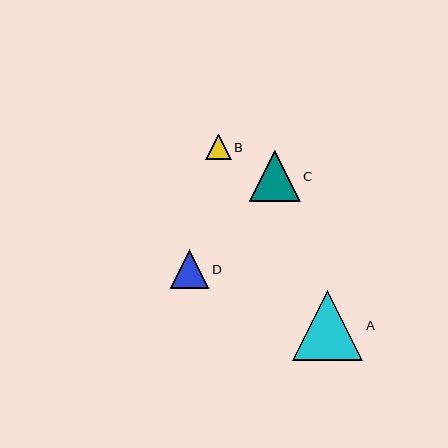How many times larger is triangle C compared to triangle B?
Triangle C is approximately 2.0 times the size of triangle B.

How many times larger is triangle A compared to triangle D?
Triangle A is approximately 1.8 times the size of triangle D.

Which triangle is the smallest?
Triangle B is the smallest with a size of approximately 26 pixels.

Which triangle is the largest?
Triangle A is the largest with a size of approximately 70 pixels.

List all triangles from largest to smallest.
From largest to smallest: A, C, D, B.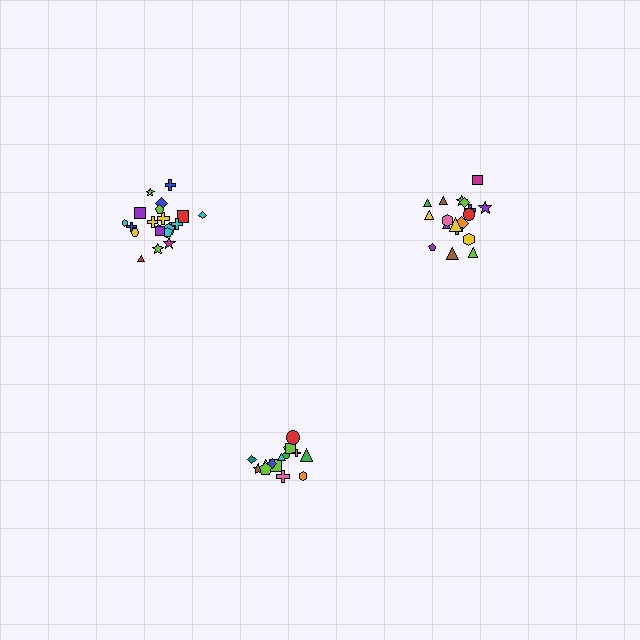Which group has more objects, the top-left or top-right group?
The top-left group.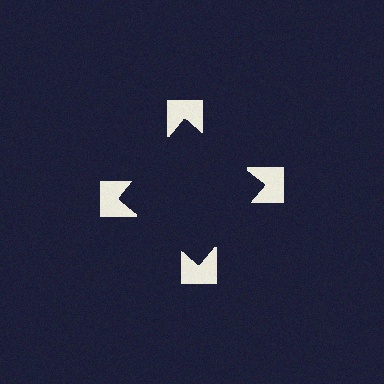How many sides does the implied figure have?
4 sides.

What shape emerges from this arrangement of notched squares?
An illusory square — its edges are inferred from the aligned wedge cuts in the notched squares, not physically drawn.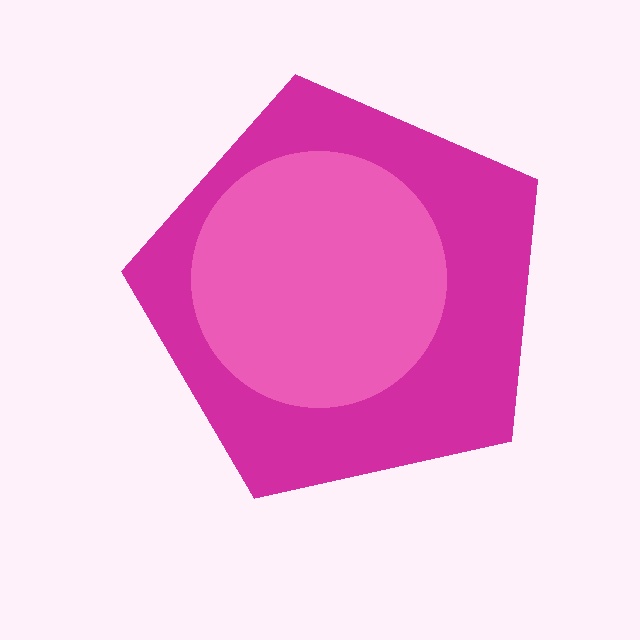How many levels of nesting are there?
2.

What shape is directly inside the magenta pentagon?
The pink circle.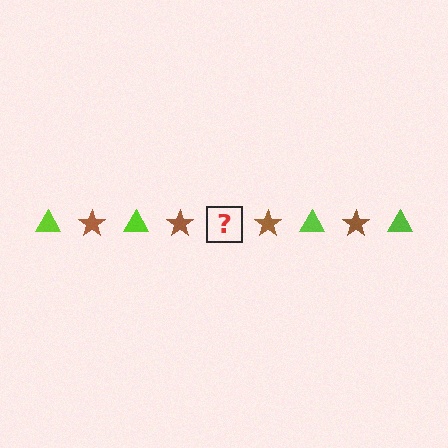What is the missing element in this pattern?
The missing element is a lime triangle.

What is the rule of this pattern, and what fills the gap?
The rule is that the pattern alternates between lime triangle and brown star. The gap should be filled with a lime triangle.